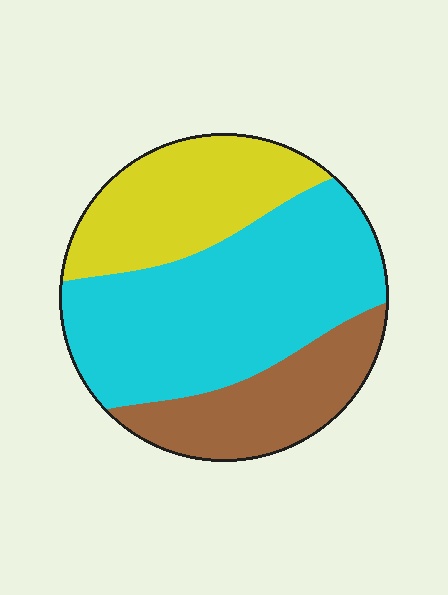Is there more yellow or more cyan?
Cyan.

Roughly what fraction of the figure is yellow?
Yellow covers about 25% of the figure.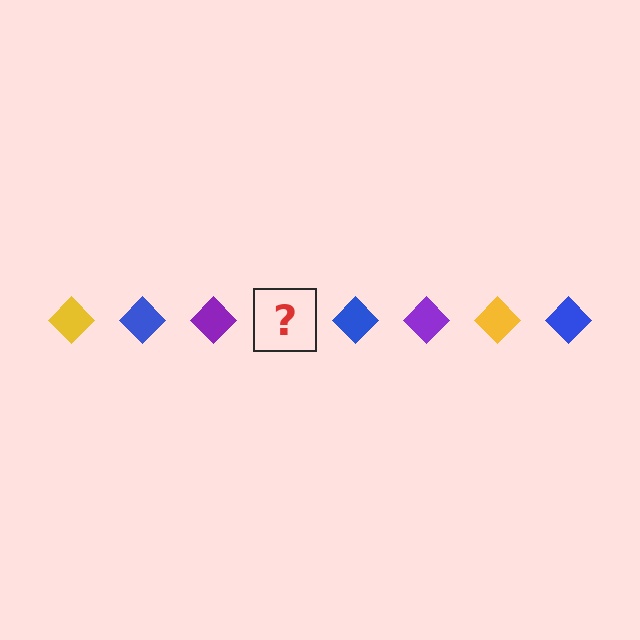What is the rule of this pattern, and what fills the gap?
The rule is that the pattern cycles through yellow, blue, purple diamonds. The gap should be filled with a yellow diamond.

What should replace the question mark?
The question mark should be replaced with a yellow diamond.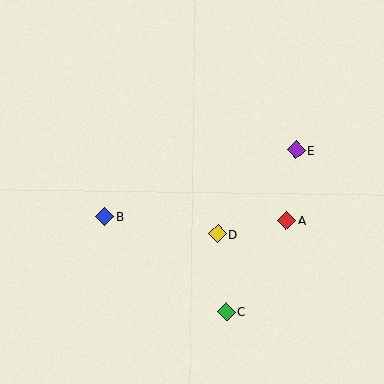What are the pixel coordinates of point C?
Point C is at (227, 312).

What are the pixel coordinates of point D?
Point D is at (217, 234).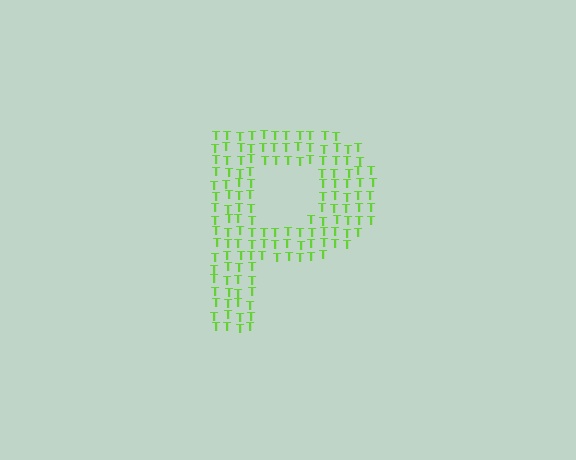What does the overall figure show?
The overall figure shows the letter P.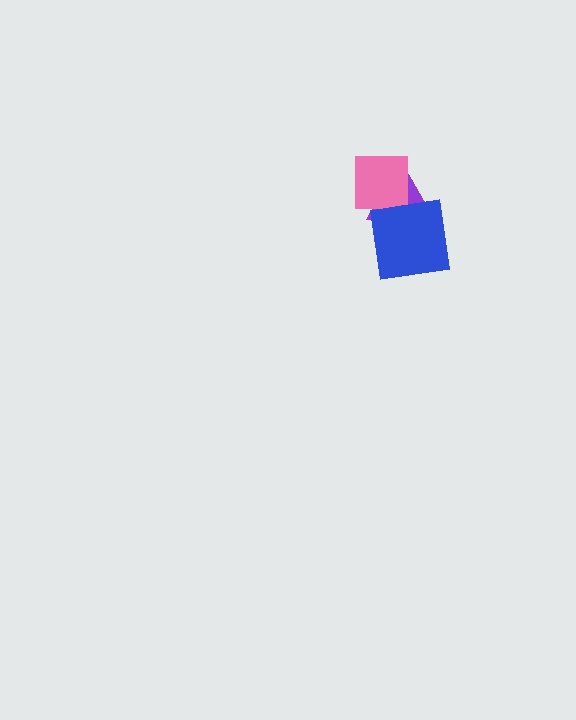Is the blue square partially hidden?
No, no other shape covers it.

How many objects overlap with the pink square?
1 object overlaps with the pink square.